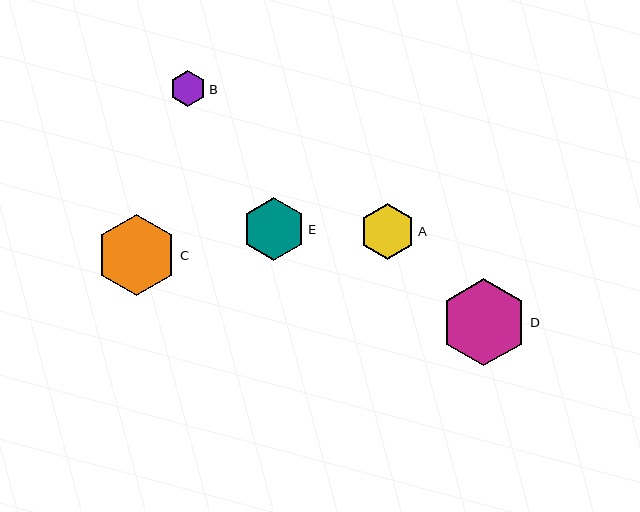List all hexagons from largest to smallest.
From largest to smallest: D, C, E, A, B.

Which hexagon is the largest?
Hexagon D is the largest with a size of approximately 87 pixels.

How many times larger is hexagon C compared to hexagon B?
Hexagon C is approximately 2.2 times the size of hexagon B.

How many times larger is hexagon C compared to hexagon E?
Hexagon C is approximately 1.3 times the size of hexagon E.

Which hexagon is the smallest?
Hexagon B is the smallest with a size of approximately 36 pixels.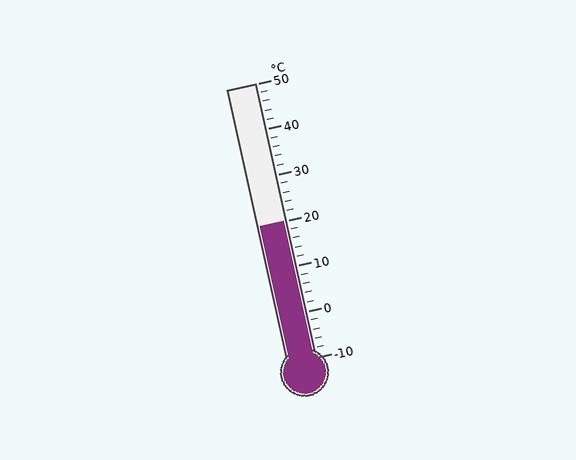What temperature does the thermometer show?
The thermometer shows approximately 20°C.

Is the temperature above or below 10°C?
The temperature is above 10°C.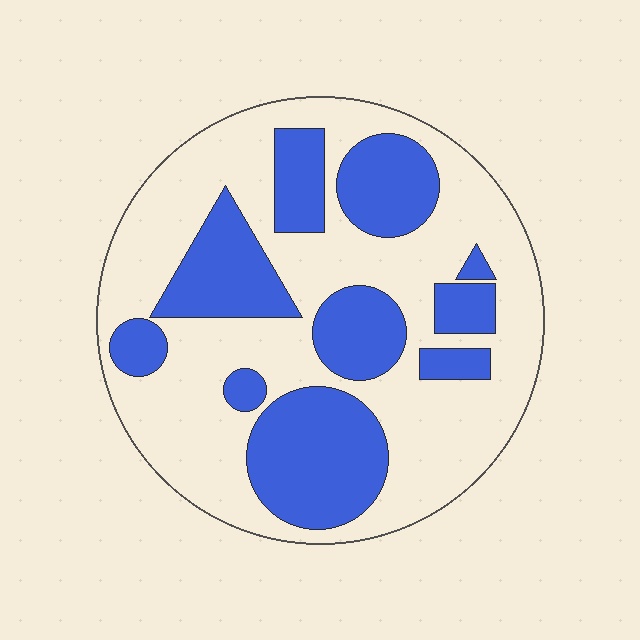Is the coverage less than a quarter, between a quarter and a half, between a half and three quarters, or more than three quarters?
Between a quarter and a half.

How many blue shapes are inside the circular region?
10.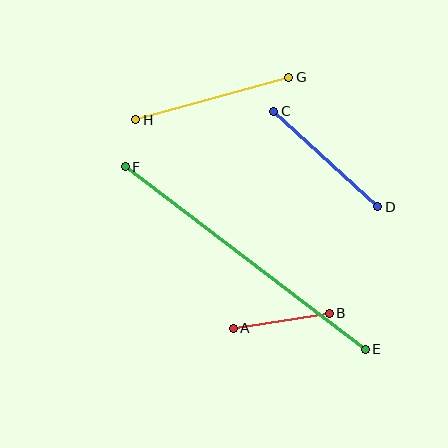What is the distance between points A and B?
The distance is approximately 97 pixels.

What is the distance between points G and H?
The distance is approximately 159 pixels.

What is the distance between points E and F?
The distance is approximately 302 pixels.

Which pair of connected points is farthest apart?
Points E and F are farthest apart.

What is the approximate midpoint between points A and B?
The midpoint is at approximately (281, 321) pixels.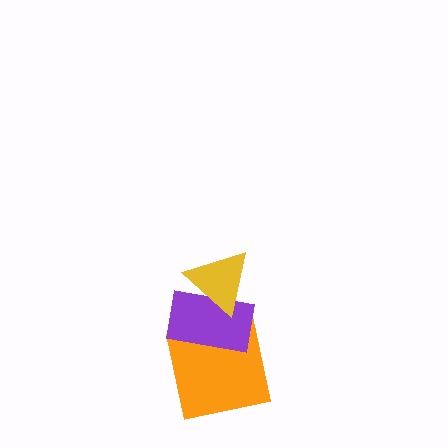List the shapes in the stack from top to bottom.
From top to bottom: the yellow triangle, the purple rectangle, the orange square.